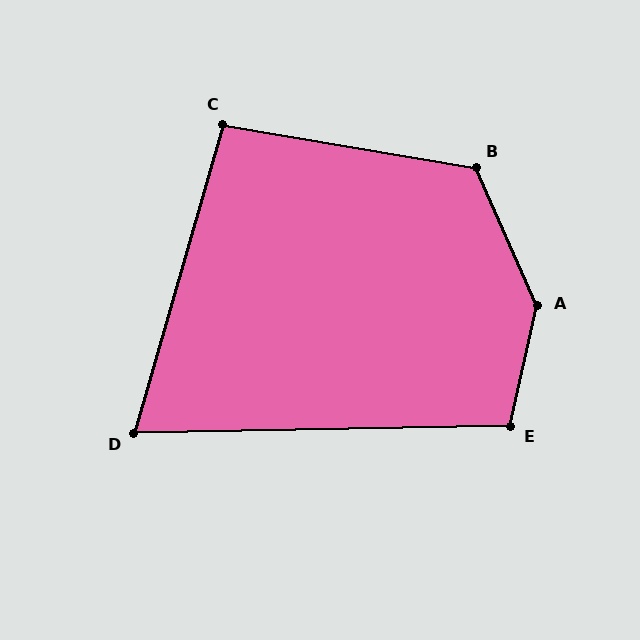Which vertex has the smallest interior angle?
D, at approximately 73 degrees.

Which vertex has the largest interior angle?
A, at approximately 143 degrees.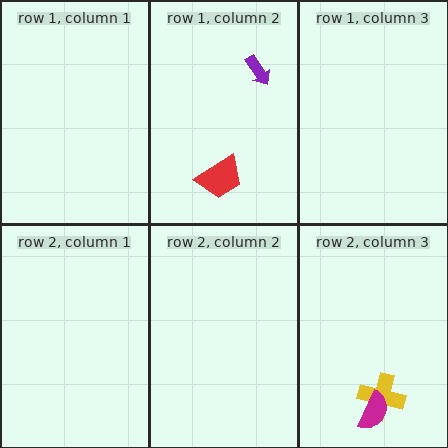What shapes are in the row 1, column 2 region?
The red trapezoid, the purple arrow.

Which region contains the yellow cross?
The row 2, column 3 region.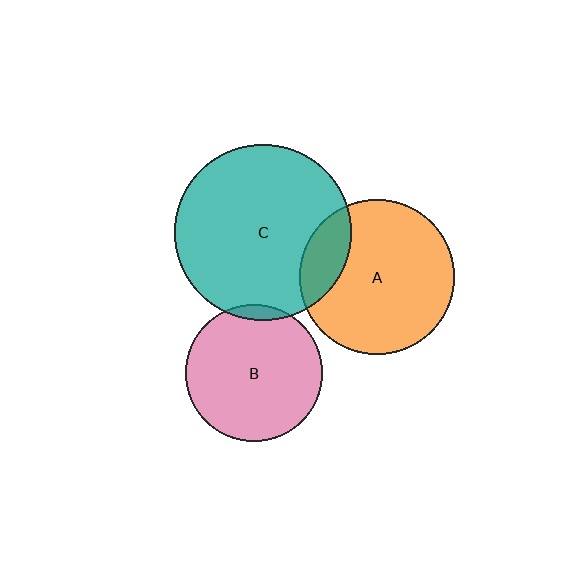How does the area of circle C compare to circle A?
Approximately 1.3 times.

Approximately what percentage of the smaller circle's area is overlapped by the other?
Approximately 5%.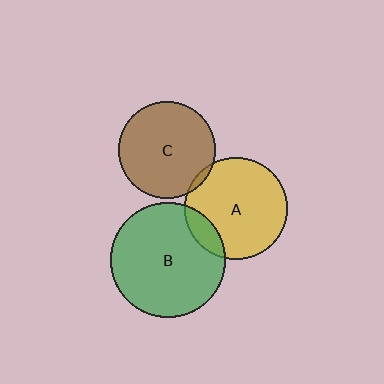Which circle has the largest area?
Circle B (green).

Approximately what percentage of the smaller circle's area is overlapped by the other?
Approximately 15%.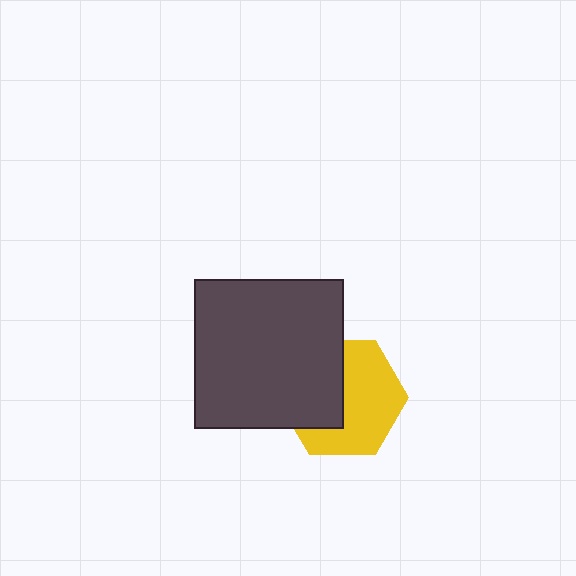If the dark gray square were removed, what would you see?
You would see the complete yellow hexagon.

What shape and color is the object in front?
The object in front is a dark gray square.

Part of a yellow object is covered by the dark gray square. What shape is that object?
It is a hexagon.